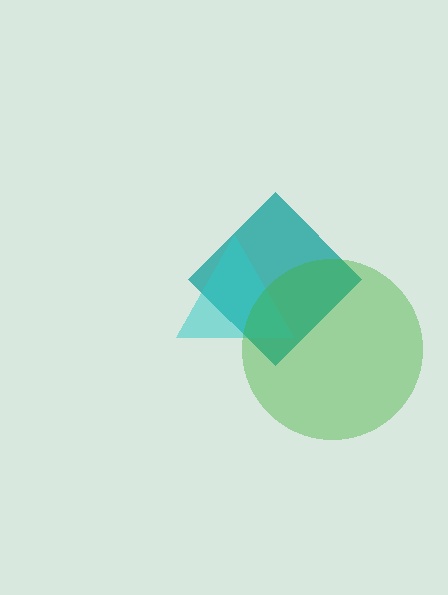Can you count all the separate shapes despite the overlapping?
Yes, there are 3 separate shapes.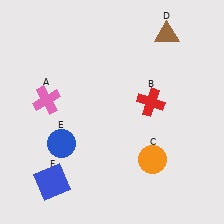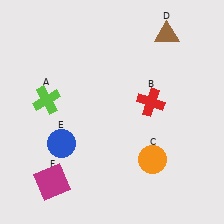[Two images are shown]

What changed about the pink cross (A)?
In Image 1, A is pink. In Image 2, it changed to lime.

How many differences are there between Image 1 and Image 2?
There are 2 differences between the two images.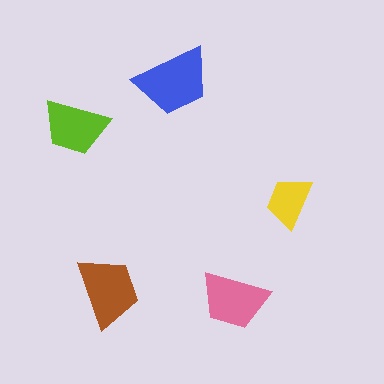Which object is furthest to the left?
The lime trapezoid is leftmost.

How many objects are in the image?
There are 5 objects in the image.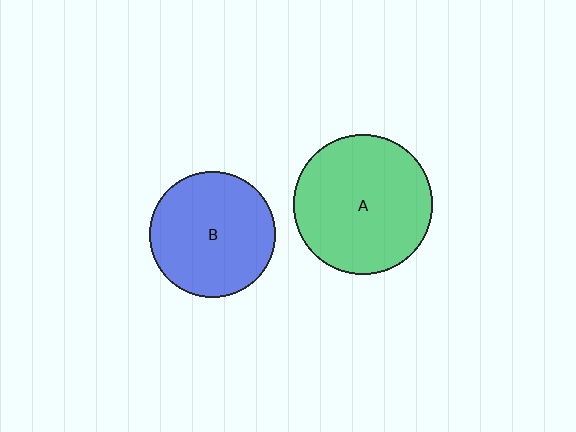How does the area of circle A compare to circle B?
Approximately 1.2 times.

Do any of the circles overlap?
No, none of the circles overlap.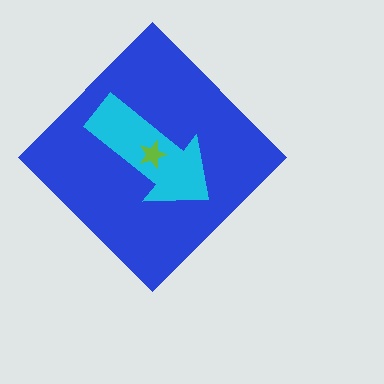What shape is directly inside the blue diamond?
The cyan arrow.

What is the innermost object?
The lime star.